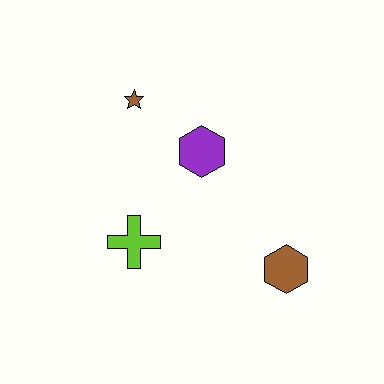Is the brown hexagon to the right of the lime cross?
Yes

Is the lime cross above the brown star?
No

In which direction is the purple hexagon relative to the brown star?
The purple hexagon is to the right of the brown star.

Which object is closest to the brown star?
The purple hexagon is closest to the brown star.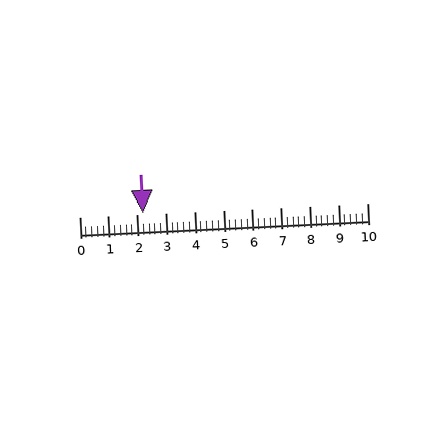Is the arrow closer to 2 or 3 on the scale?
The arrow is closer to 2.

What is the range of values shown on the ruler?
The ruler shows values from 0 to 10.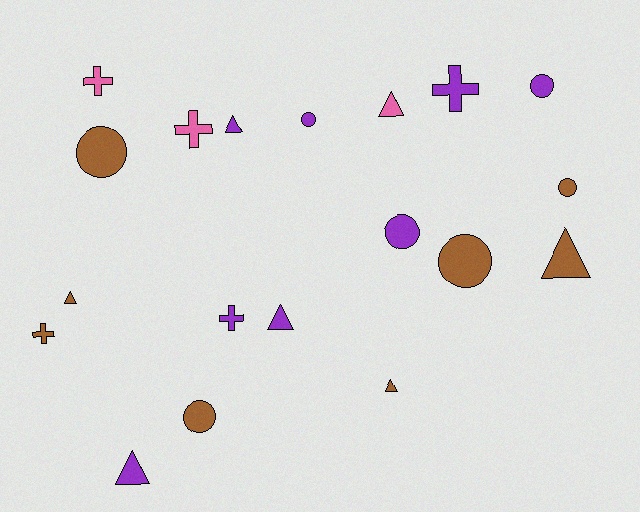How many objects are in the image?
There are 19 objects.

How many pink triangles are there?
There is 1 pink triangle.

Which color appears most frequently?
Purple, with 8 objects.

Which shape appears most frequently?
Circle, with 7 objects.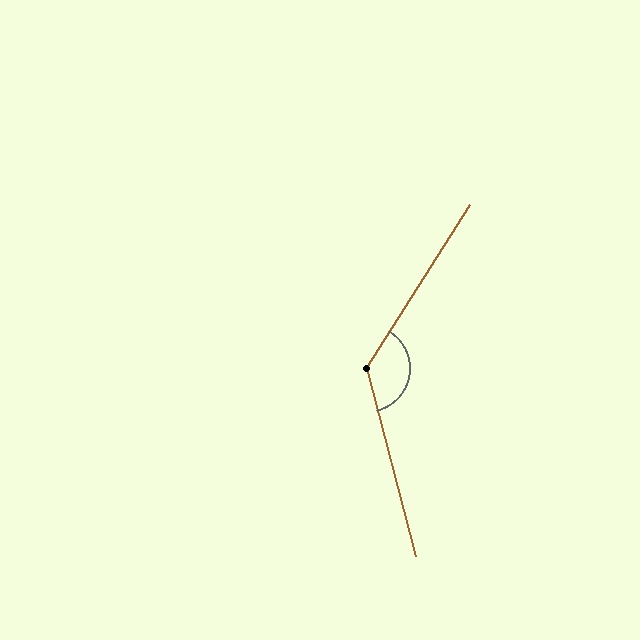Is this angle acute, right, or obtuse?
It is obtuse.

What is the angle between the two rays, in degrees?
Approximately 133 degrees.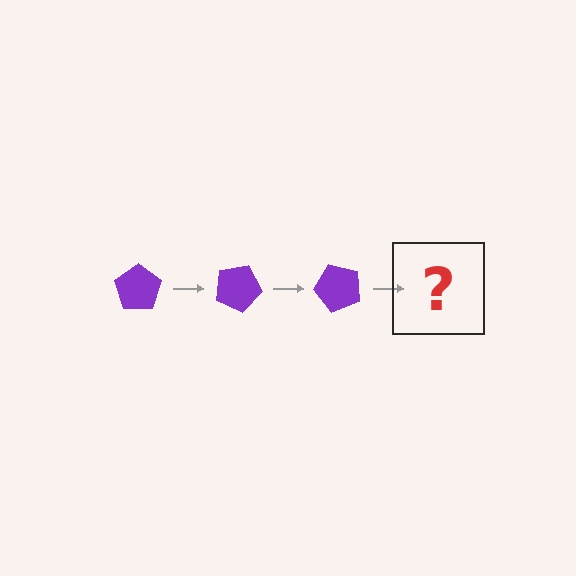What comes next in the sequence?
The next element should be a purple pentagon rotated 75 degrees.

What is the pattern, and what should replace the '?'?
The pattern is that the pentagon rotates 25 degrees each step. The '?' should be a purple pentagon rotated 75 degrees.